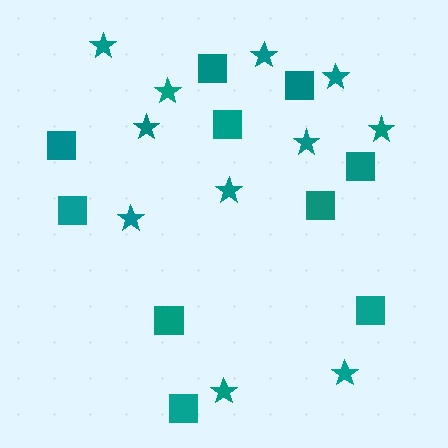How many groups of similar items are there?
There are 2 groups: one group of squares (10) and one group of stars (11).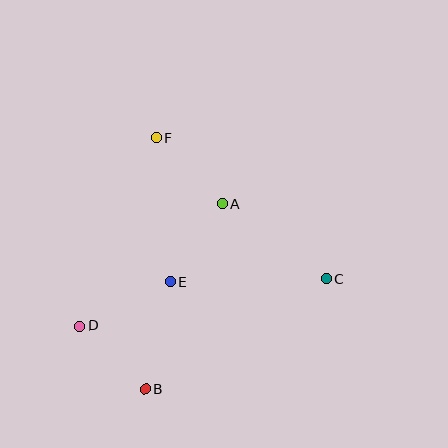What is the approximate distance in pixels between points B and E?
The distance between B and E is approximately 110 pixels.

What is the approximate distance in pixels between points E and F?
The distance between E and F is approximately 144 pixels.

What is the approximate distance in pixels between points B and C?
The distance between B and C is approximately 212 pixels.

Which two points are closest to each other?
Points B and D are closest to each other.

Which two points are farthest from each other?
Points B and F are farthest from each other.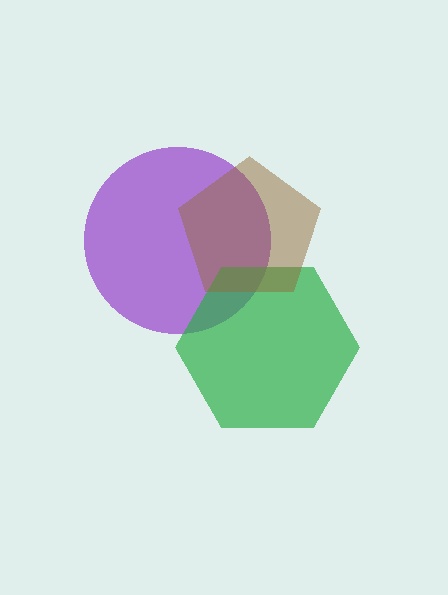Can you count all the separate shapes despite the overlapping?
Yes, there are 3 separate shapes.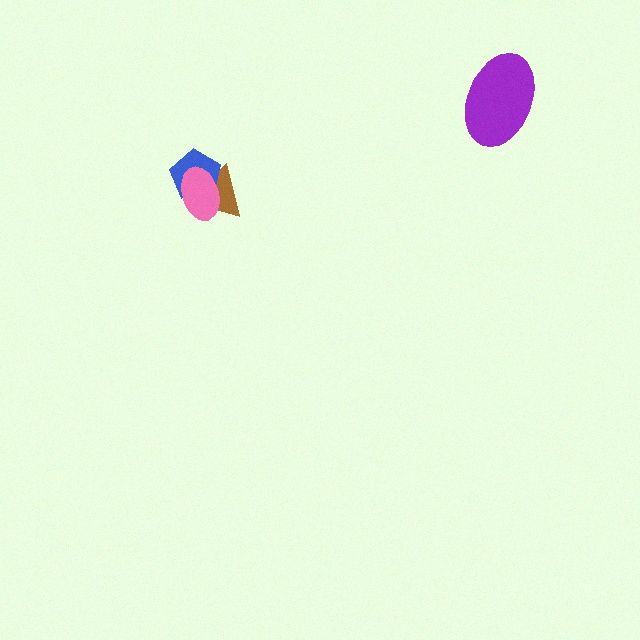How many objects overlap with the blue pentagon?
2 objects overlap with the blue pentagon.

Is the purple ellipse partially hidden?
No, no other shape covers it.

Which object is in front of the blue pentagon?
The pink ellipse is in front of the blue pentagon.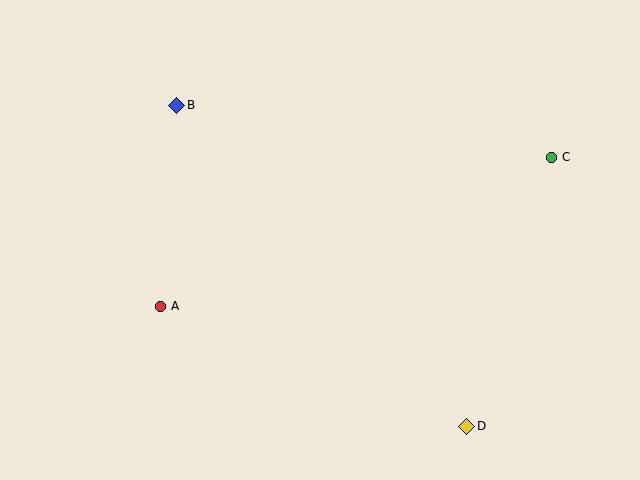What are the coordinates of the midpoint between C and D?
The midpoint between C and D is at (509, 292).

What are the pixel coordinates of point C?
Point C is at (552, 157).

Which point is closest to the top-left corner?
Point B is closest to the top-left corner.